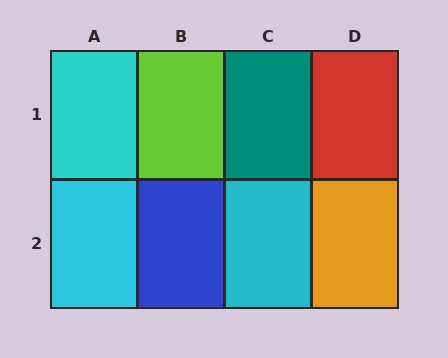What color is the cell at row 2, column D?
Orange.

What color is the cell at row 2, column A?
Cyan.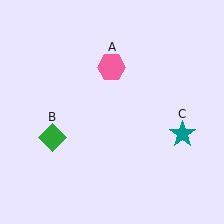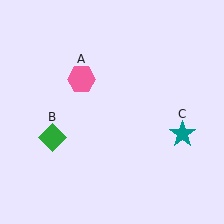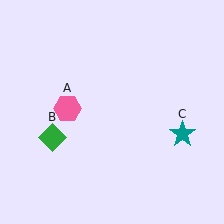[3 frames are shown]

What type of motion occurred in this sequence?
The pink hexagon (object A) rotated counterclockwise around the center of the scene.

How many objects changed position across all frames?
1 object changed position: pink hexagon (object A).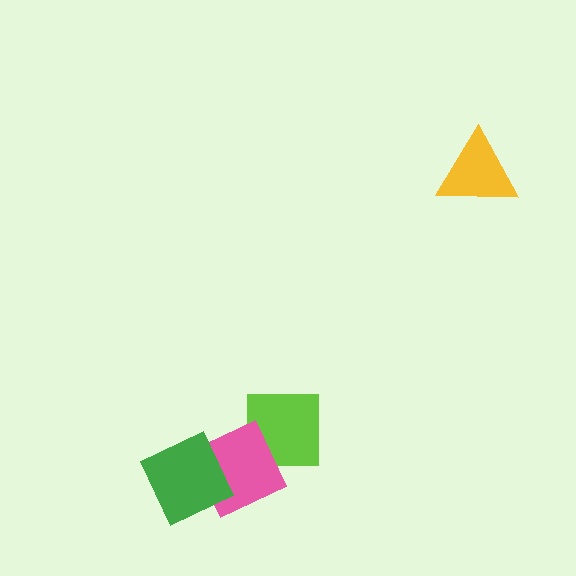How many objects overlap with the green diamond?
1 object overlaps with the green diamond.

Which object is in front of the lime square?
The pink square is in front of the lime square.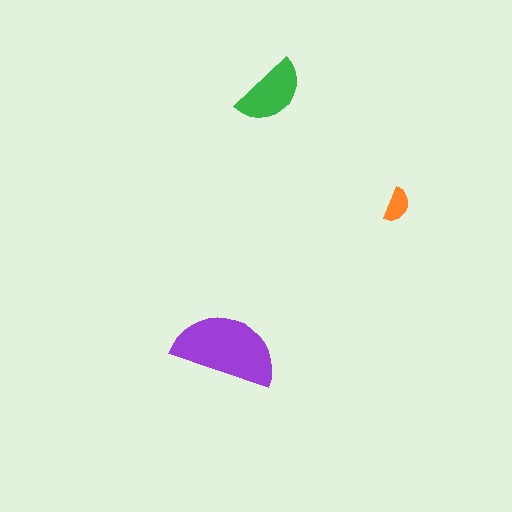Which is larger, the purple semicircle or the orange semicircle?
The purple one.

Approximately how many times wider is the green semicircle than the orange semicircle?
About 2 times wider.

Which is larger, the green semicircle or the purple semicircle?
The purple one.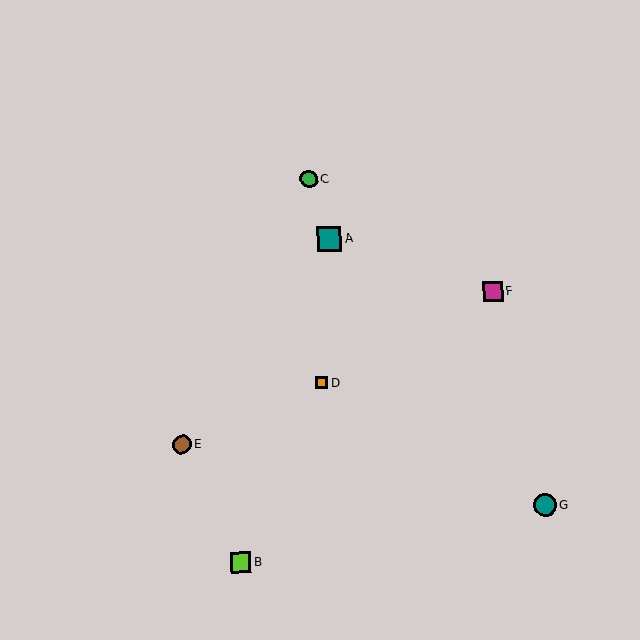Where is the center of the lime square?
The center of the lime square is at (241, 562).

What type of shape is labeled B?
Shape B is a lime square.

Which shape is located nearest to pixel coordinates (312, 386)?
The orange square (labeled D) at (322, 383) is nearest to that location.